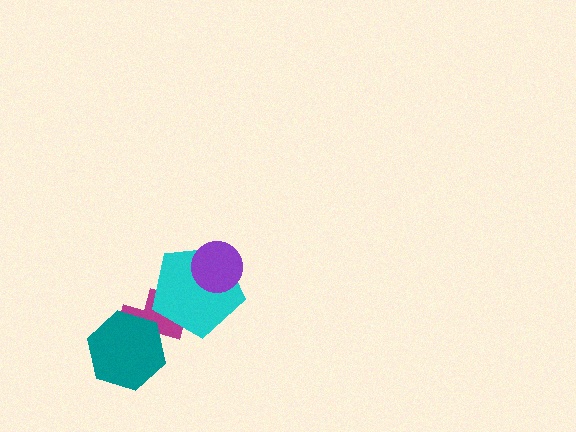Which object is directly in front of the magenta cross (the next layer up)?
The teal hexagon is directly in front of the magenta cross.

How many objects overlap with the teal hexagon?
1 object overlaps with the teal hexagon.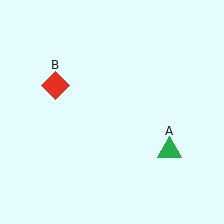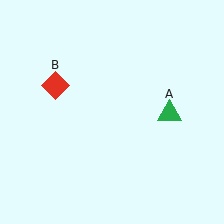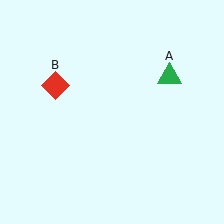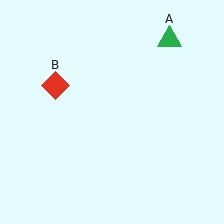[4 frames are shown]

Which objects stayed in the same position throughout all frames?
Red diamond (object B) remained stationary.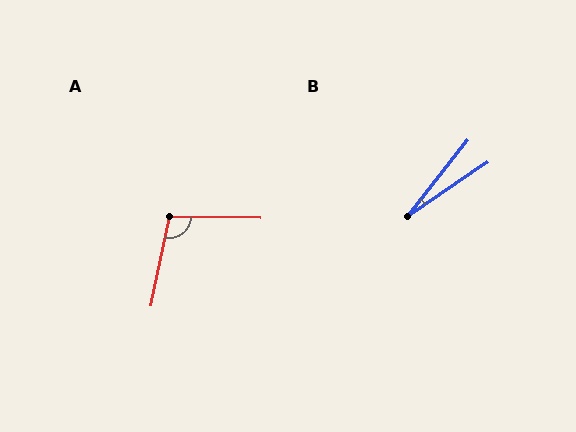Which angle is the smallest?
B, at approximately 18 degrees.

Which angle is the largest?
A, at approximately 101 degrees.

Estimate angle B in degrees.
Approximately 18 degrees.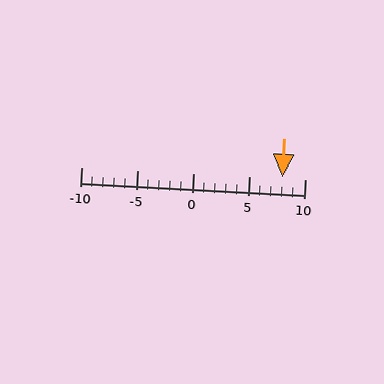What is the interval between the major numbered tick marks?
The major tick marks are spaced 5 units apart.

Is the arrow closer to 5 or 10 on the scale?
The arrow is closer to 10.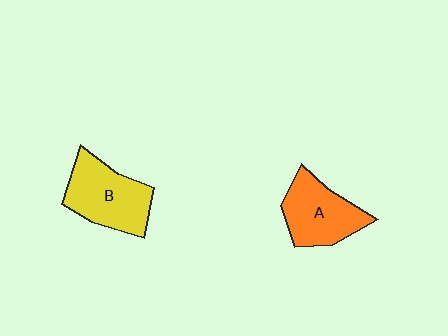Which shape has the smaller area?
Shape A (orange).